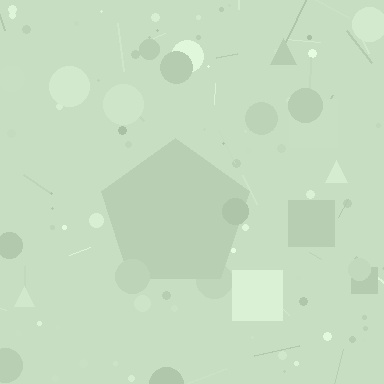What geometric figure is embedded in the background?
A pentagon is embedded in the background.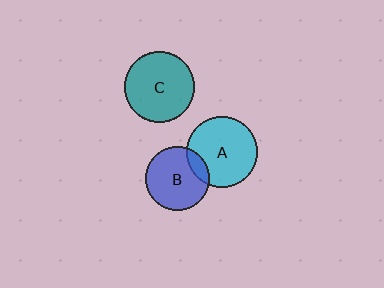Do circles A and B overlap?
Yes.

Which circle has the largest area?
Circle A (cyan).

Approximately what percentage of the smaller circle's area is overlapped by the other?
Approximately 15%.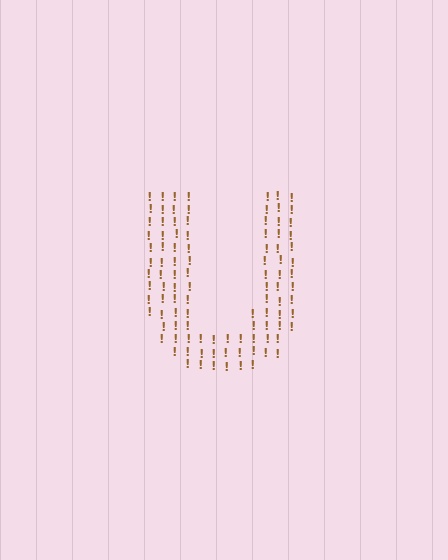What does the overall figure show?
The overall figure shows the letter U.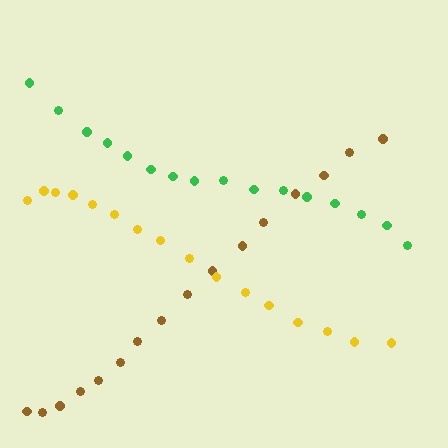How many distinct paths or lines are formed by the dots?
There are 3 distinct paths.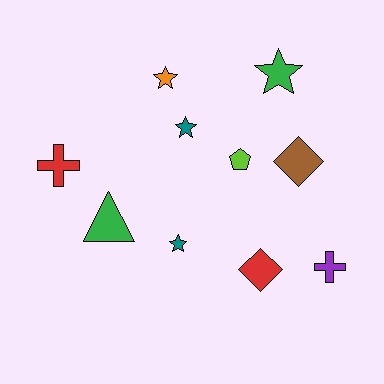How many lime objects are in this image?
There is 1 lime object.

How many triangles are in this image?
There is 1 triangle.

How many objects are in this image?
There are 10 objects.